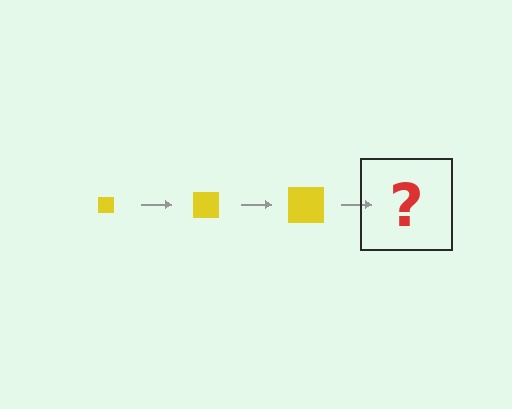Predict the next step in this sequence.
The next step is a yellow square, larger than the previous one.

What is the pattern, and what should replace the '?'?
The pattern is that the square gets progressively larger each step. The '?' should be a yellow square, larger than the previous one.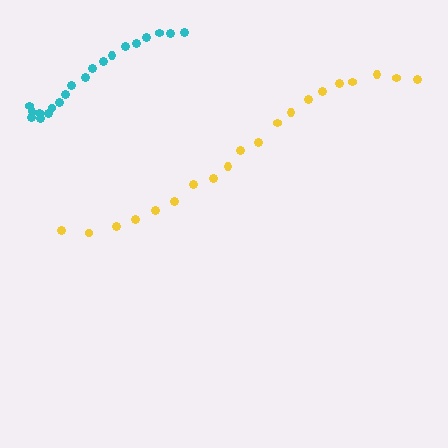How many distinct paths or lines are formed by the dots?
There are 2 distinct paths.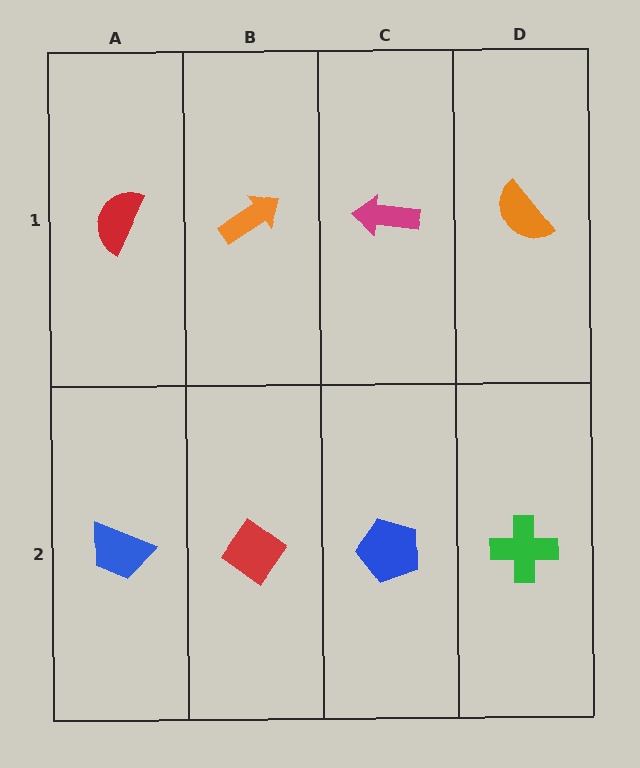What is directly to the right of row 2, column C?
A green cross.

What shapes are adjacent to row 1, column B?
A red diamond (row 2, column B), a red semicircle (row 1, column A), a magenta arrow (row 1, column C).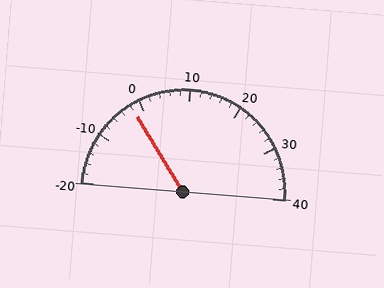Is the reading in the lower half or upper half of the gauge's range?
The reading is in the lower half of the range (-20 to 40).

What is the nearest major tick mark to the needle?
The nearest major tick mark is 0.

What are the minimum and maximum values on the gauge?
The gauge ranges from -20 to 40.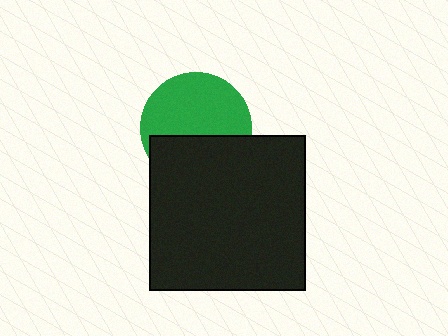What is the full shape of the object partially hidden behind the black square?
The partially hidden object is a green circle.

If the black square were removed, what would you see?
You would see the complete green circle.